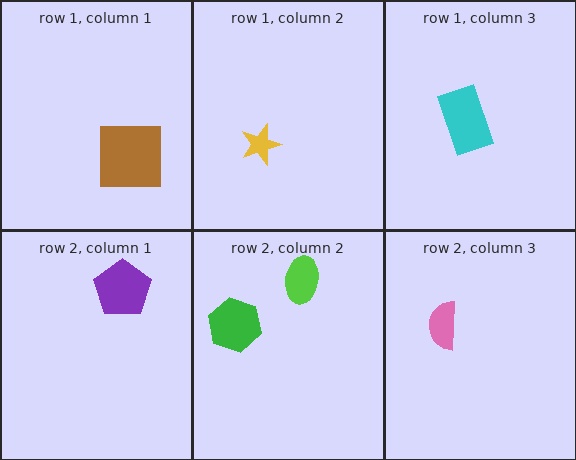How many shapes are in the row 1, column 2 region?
1.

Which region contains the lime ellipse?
The row 2, column 2 region.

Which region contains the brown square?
The row 1, column 1 region.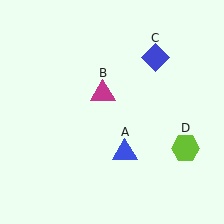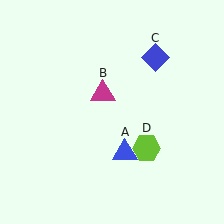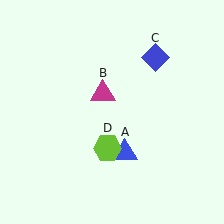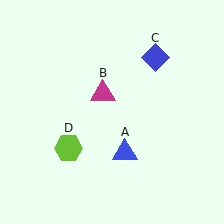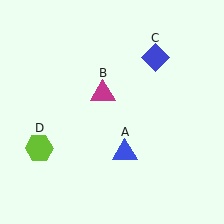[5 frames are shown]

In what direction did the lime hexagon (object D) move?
The lime hexagon (object D) moved left.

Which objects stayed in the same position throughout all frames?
Blue triangle (object A) and magenta triangle (object B) and blue diamond (object C) remained stationary.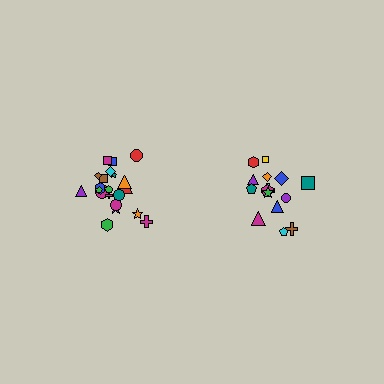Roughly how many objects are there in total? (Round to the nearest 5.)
Roughly 35 objects in total.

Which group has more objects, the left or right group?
The left group.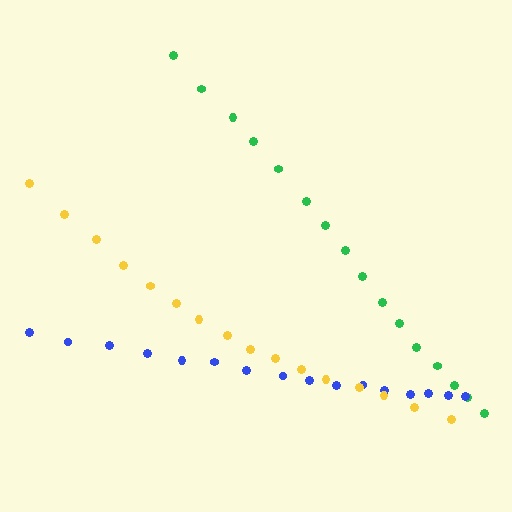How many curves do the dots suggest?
There are 3 distinct paths.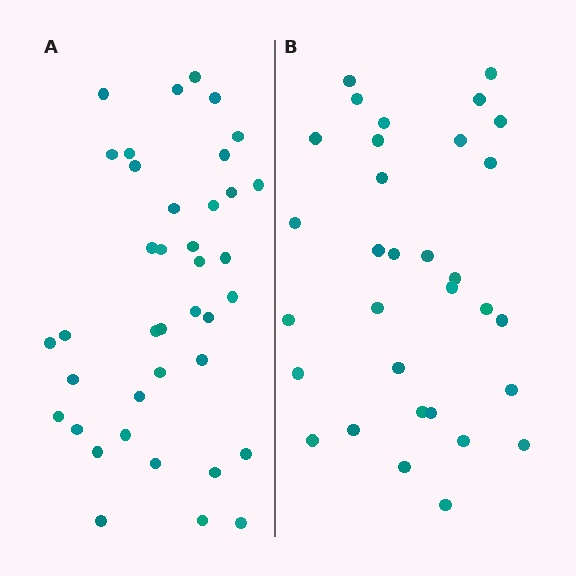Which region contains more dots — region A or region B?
Region A (the left region) has more dots.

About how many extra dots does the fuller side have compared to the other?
Region A has roughly 8 or so more dots than region B.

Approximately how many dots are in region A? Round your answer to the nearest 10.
About 40 dots. (The exact count is 39, which rounds to 40.)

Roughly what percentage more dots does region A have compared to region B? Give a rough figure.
About 20% more.